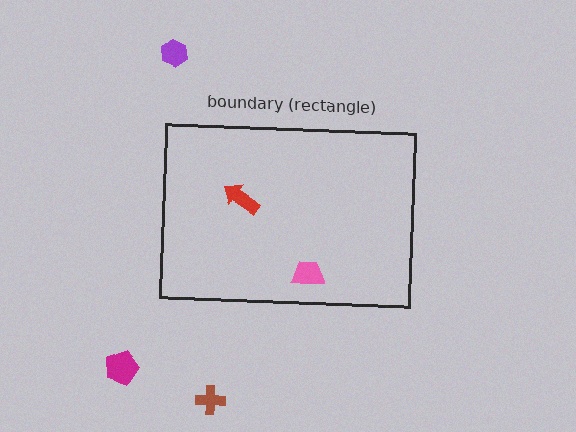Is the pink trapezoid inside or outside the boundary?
Inside.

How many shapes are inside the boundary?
2 inside, 3 outside.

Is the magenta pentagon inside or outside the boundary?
Outside.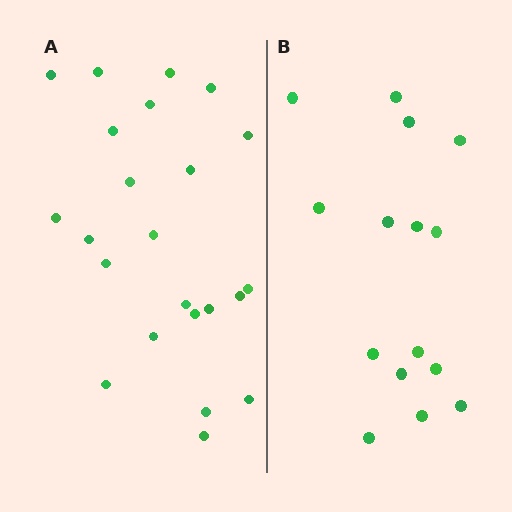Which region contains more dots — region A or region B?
Region A (the left region) has more dots.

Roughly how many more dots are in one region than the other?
Region A has roughly 8 or so more dots than region B.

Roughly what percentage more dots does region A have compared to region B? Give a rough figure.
About 55% more.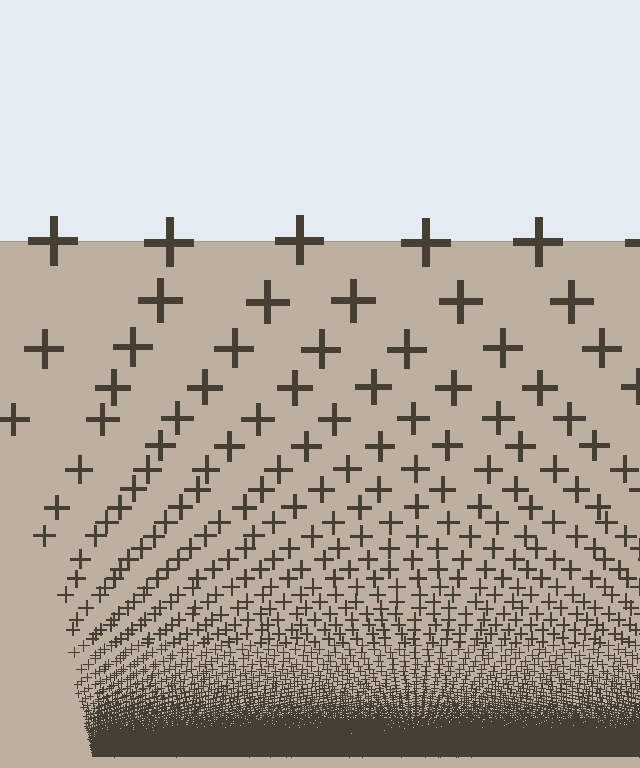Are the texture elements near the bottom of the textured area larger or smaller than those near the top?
Smaller. The gradient is inverted — elements near the bottom are smaller and denser.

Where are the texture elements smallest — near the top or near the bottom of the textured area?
Near the bottom.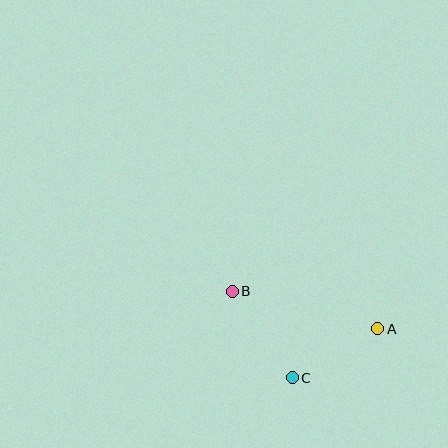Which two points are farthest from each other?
Points A and B are farthest from each other.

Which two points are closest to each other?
Points A and C are closest to each other.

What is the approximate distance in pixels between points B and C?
The distance between B and C is approximately 105 pixels.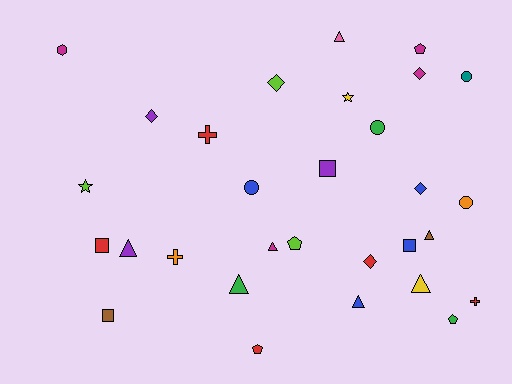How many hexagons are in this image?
There is 1 hexagon.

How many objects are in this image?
There are 30 objects.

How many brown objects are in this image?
There are 2 brown objects.